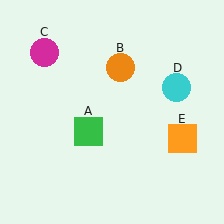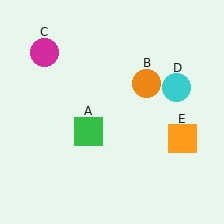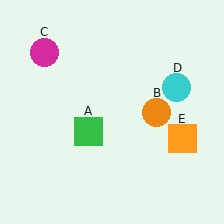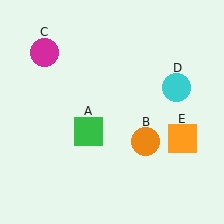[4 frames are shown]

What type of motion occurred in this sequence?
The orange circle (object B) rotated clockwise around the center of the scene.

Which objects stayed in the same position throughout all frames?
Green square (object A) and magenta circle (object C) and cyan circle (object D) and orange square (object E) remained stationary.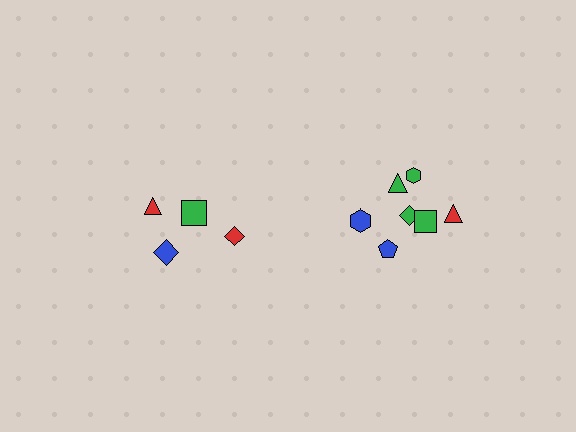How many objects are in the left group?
There are 6 objects.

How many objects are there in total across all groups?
There are 14 objects.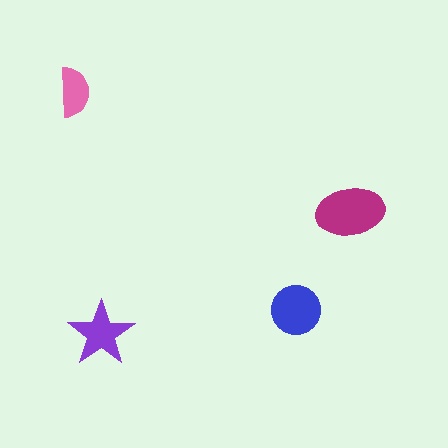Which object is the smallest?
The pink semicircle.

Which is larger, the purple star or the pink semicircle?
The purple star.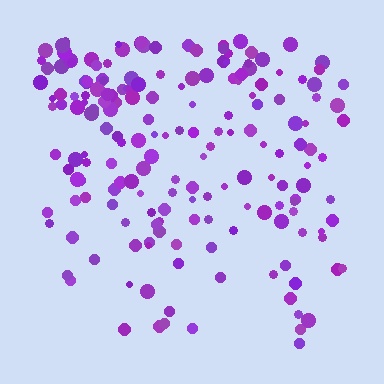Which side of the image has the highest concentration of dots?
The top.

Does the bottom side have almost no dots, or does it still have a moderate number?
Still a moderate number, just noticeably fewer than the top.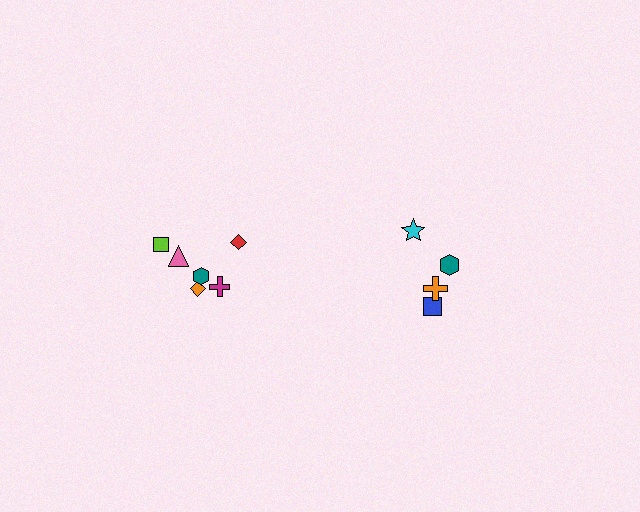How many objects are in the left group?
There are 6 objects.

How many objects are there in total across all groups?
There are 10 objects.